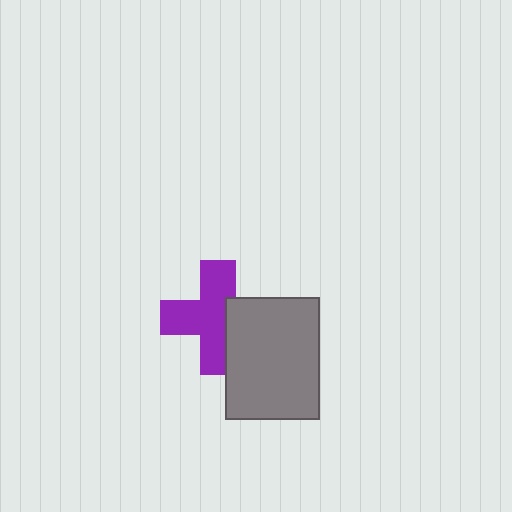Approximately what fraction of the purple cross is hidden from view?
Roughly 31% of the purple cross is hidden behind the gray rectangle.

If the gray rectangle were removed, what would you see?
You would see the complete purple cross.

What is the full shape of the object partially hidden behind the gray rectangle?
The partially hidden object is a purple cross.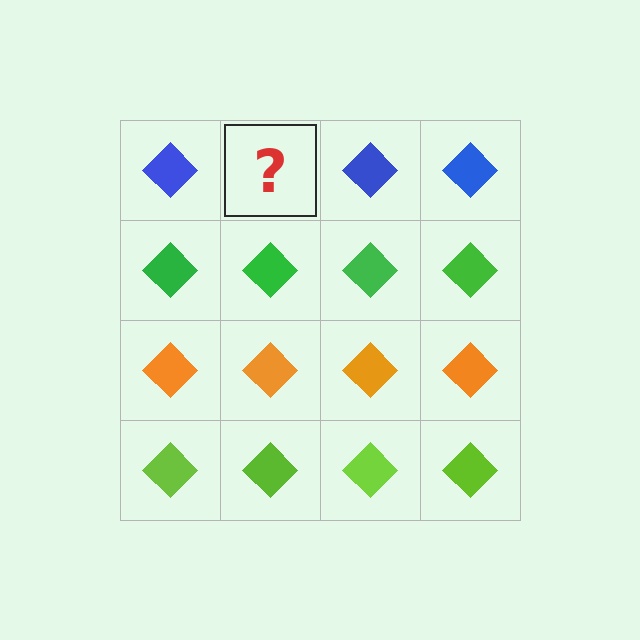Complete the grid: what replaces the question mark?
The question mark should be replaced with a blue diamond.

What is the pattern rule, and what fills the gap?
The rule is that each row has a consistent color. The gap should be filled with a blue diamond.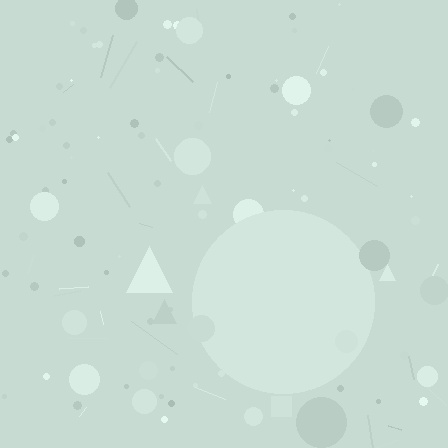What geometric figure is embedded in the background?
A circle is embedded in the background.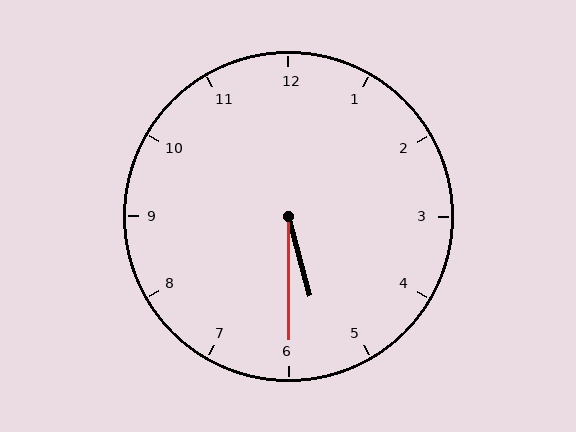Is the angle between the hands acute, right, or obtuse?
It is acute.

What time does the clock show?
5:30.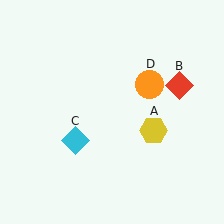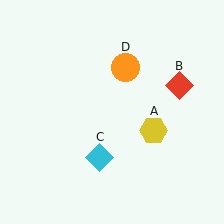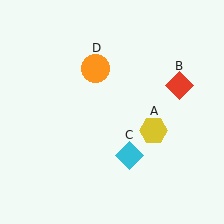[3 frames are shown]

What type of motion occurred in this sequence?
The cyan diamond (object C), orange circle (object D) rotated counterclockwise around the center of the scene.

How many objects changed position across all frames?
2 objects changed position: cyan diamond (object C), orange circle (object D).